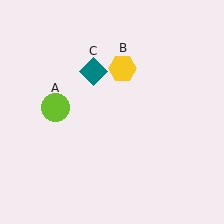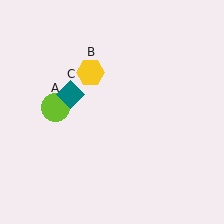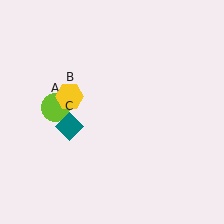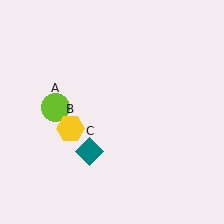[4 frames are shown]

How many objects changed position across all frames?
2 objects changed position: yellow hexagon (object B), teal diamond (object C).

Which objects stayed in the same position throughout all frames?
Lime circle (object A) remained stationary.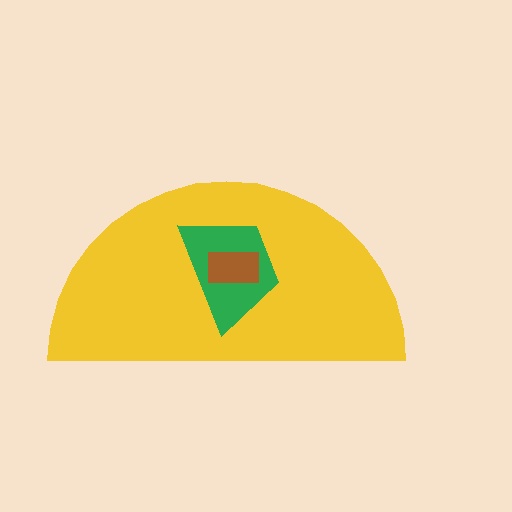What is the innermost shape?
The brown rectangle.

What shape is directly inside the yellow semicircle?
The green trapezoid.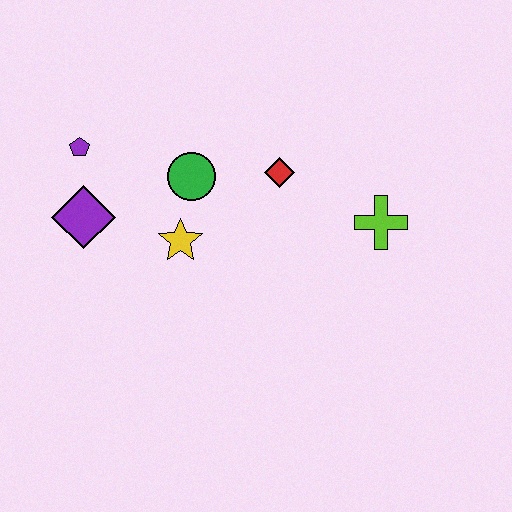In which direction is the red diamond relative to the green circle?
The red diamond is to the right of the green circle.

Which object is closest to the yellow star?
The green circle is closest to the yellow star.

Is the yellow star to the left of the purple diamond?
No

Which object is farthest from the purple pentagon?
The lime cross is farthest from the purple pentagon.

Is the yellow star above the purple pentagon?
No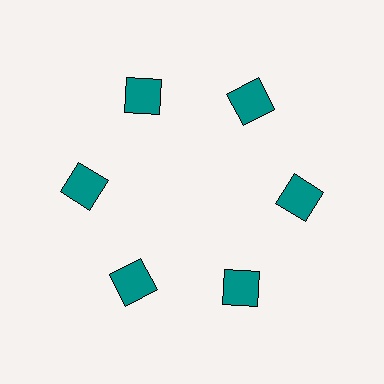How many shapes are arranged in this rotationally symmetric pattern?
There are 6 shapes, arranged in 6 groups of 1.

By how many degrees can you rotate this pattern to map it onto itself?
The pattern maps onto itself every 60 degrees of rotation.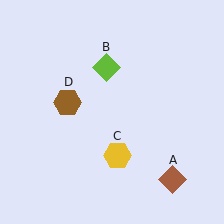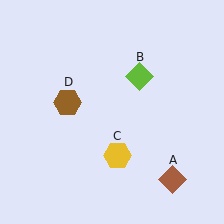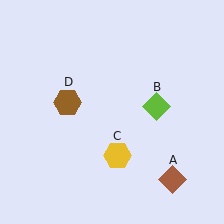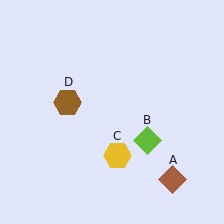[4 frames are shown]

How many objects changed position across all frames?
1 object changed position: lime diamond (object B).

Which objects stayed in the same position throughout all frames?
Brown diamond (object A) and yellow hexagon (object C) and brown hexagon (object D) remained stationary.